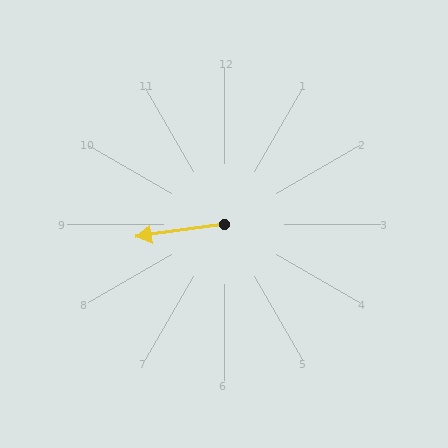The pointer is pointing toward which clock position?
Roughly 9 o'clock.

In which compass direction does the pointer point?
West.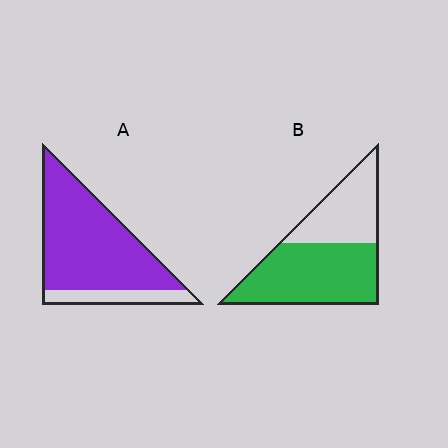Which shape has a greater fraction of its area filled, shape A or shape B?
Shape A.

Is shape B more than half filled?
Yes.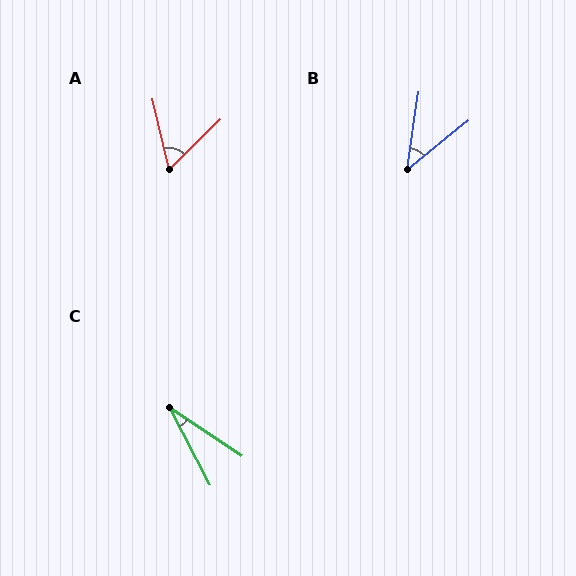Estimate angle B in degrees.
Approximately 43 degrees.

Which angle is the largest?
A, at approximately 59 degrees.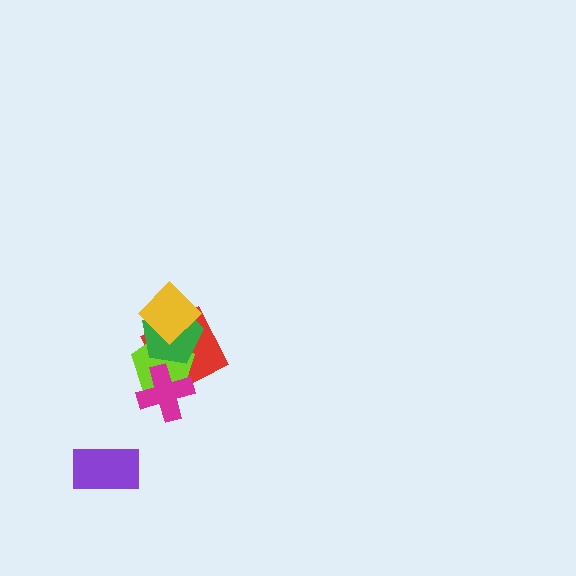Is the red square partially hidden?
Yes, it is partially covered by another shape.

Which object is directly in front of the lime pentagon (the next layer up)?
The green pentagon is directly in front of the lime pentagon.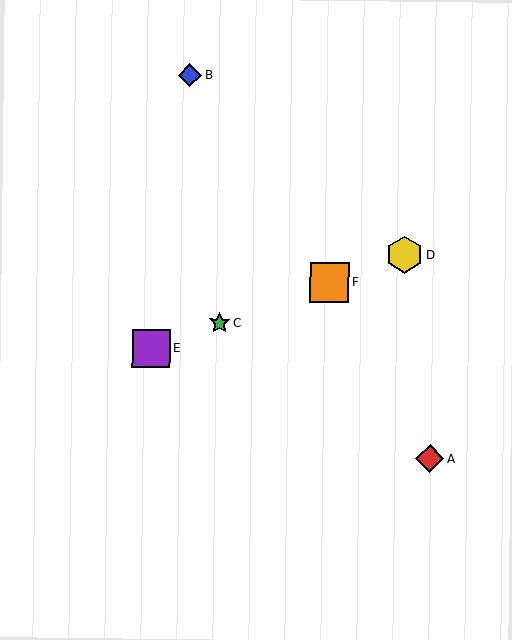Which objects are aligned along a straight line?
Objects C, D, E, F are aligned along a straight line.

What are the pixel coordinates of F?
Object F is at (329, 282).